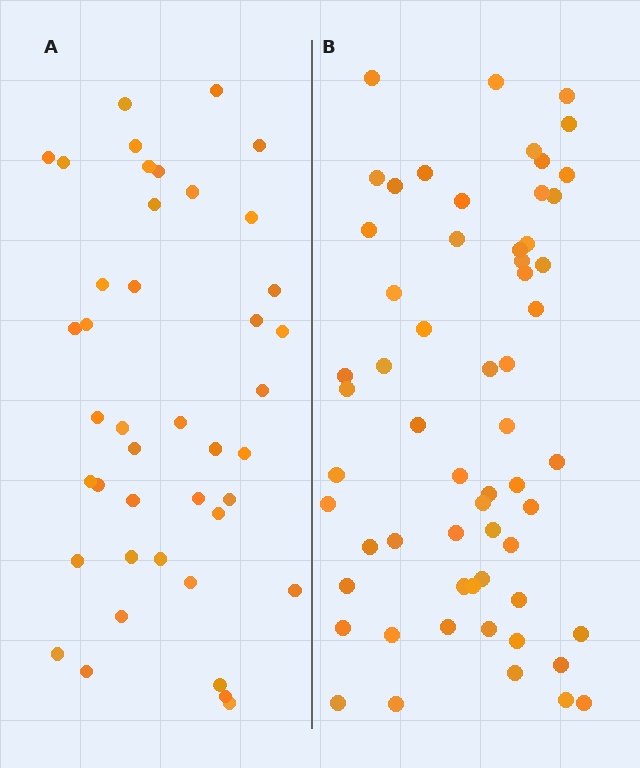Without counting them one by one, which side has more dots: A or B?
Region B (the right region) has more dots.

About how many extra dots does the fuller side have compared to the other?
Region B has approximately 20 more dots than region A.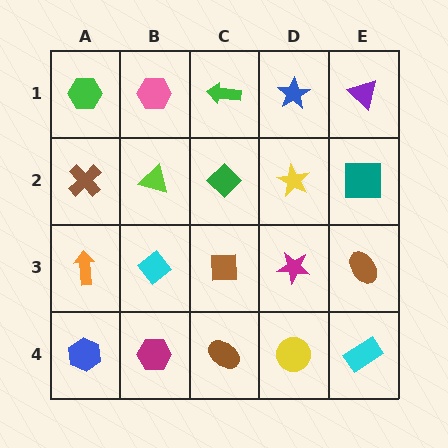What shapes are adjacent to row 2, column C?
A green arrow (row 1, column C), a brown square (row 3, column C), a lime triangle (row 2, column B), a yellow star (row 2, column D).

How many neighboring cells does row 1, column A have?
2.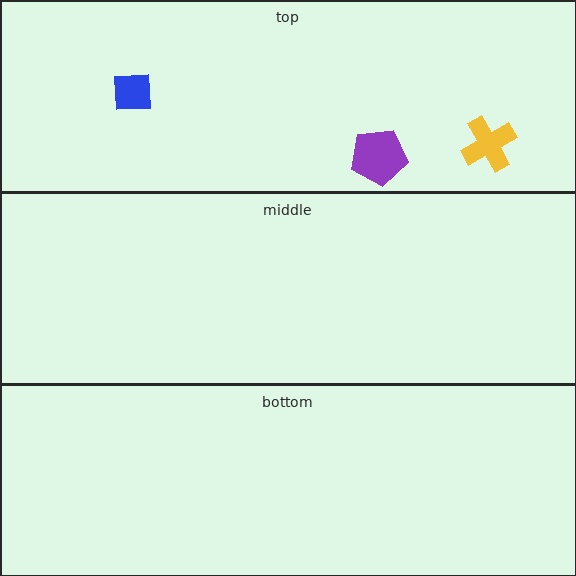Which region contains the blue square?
The top region.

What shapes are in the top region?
The purple pentagon, the blue square, the yellow cross.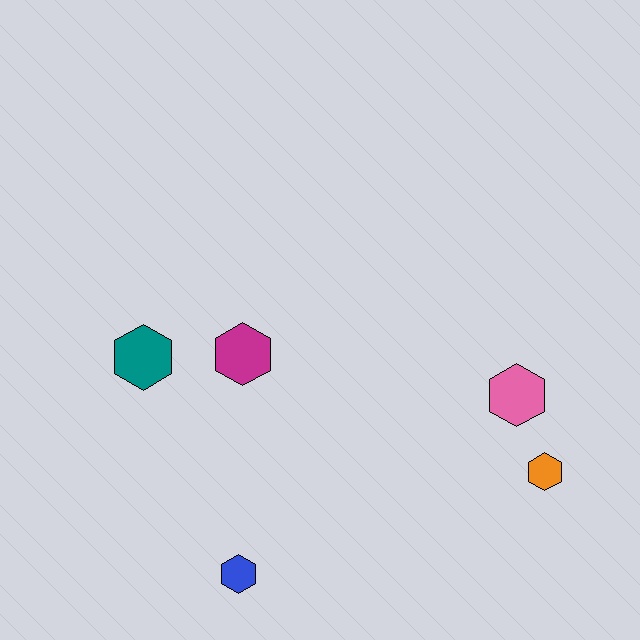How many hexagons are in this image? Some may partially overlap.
There are 5 hexagons.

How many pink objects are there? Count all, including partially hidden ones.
There is 1 pink object.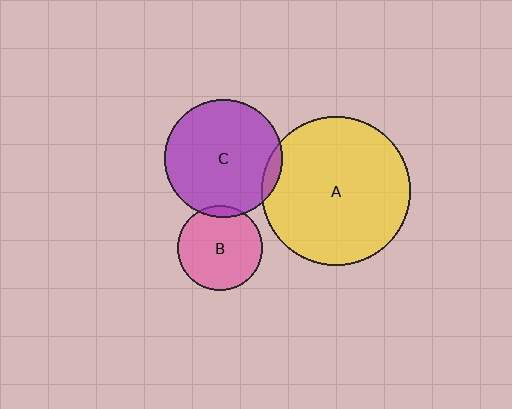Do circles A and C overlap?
Yes.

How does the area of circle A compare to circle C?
Approximately 1.6 times.